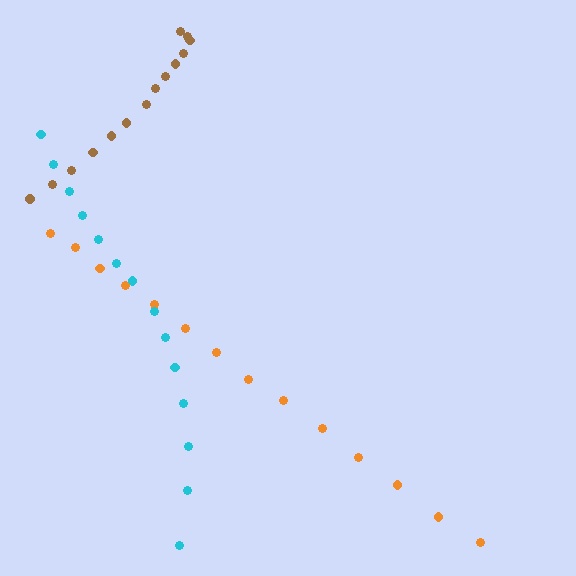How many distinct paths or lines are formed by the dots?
There are 3 distinct paths.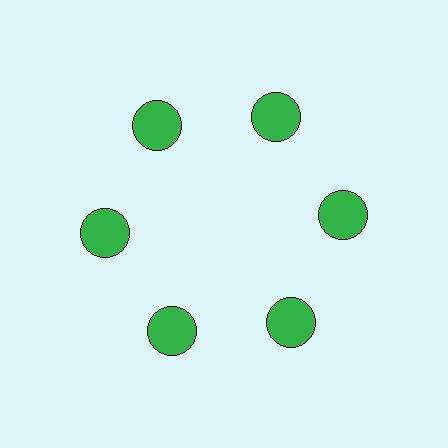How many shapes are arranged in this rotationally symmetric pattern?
There are 6 shapes, arranged in 6 groups of 1.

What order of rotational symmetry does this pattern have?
This pattern has 6-fold rotational symmetry.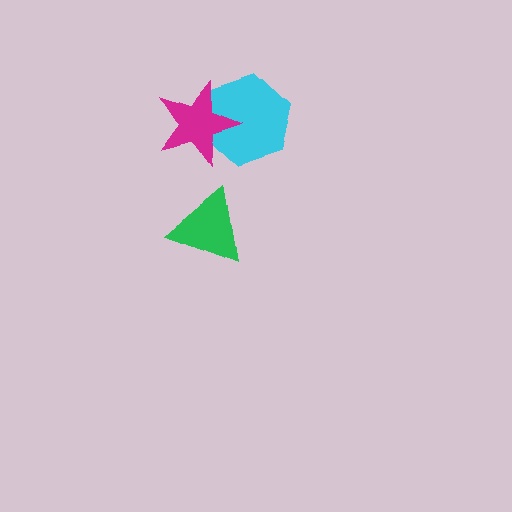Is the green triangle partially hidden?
No, no other shape covers it.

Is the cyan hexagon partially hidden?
Yes, it is partially covered by another shape.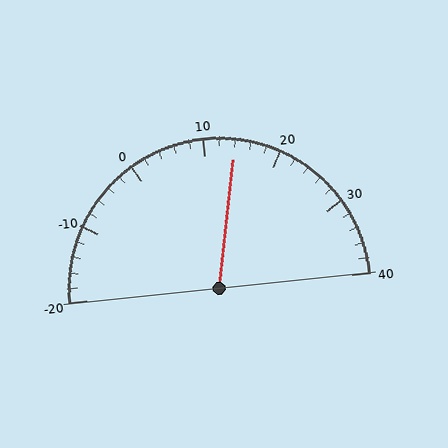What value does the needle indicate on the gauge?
The needle indicates approximately 14.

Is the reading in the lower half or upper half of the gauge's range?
The reading is in the upper half of the range (-20 to 40).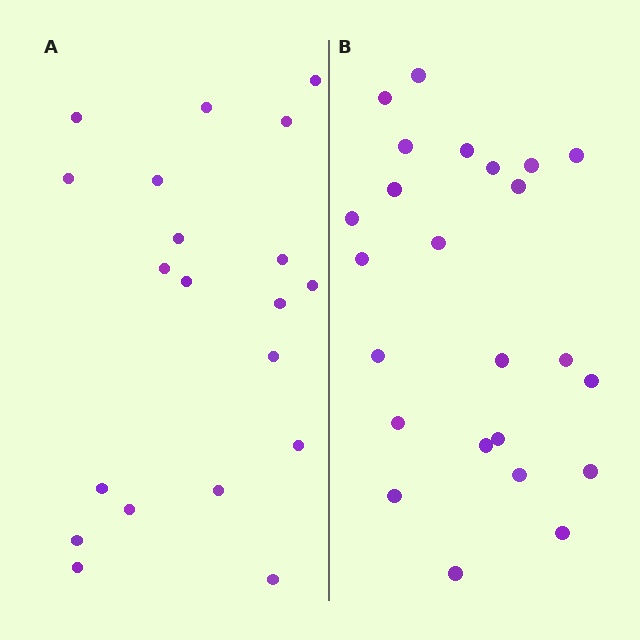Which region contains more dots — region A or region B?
Region B (the right region) has more dots.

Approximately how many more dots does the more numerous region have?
Region B has about 4 more dots than region A.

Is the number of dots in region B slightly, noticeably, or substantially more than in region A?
Region B has only slightly more — the two regions are fairly close. The ratio is roughly 1.2 to 1.